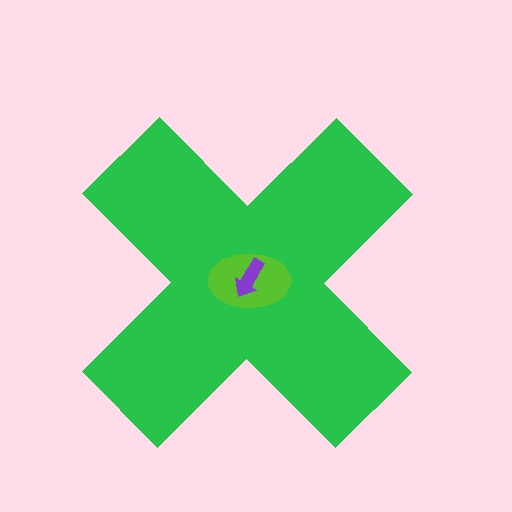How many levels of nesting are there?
3.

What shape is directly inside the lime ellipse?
The purple arrow.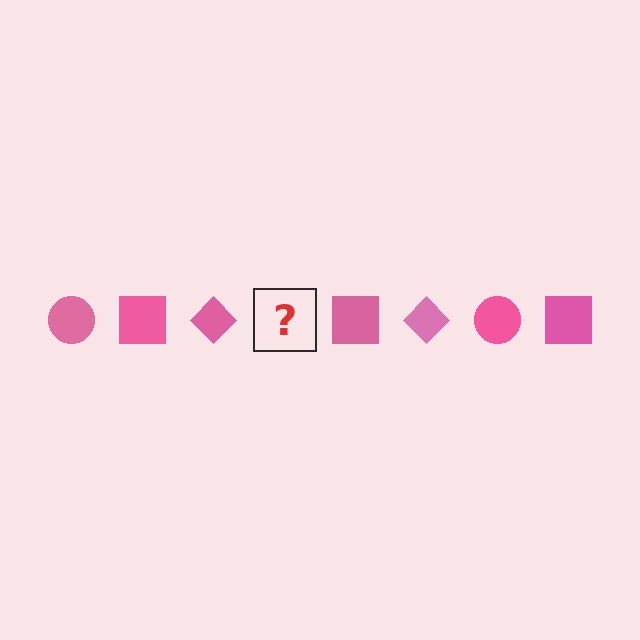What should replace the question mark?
The question mark should be replaced with a pink circle.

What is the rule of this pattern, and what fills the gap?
The rule is that the pattern cycles through circle, square, diamond shapes in pink. The gap should be filled with a pink circle.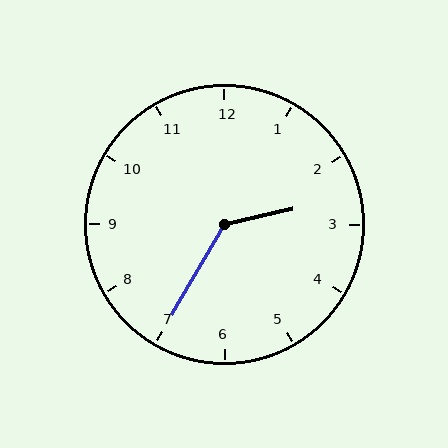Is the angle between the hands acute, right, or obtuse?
It is obtuse.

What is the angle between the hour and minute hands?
Approximately 132 degrees.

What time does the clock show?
2:35.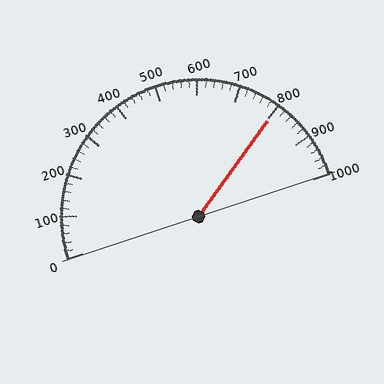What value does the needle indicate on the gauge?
The needle indicates approximately 800.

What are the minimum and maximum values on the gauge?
The gauge ranges from 0 to 1000.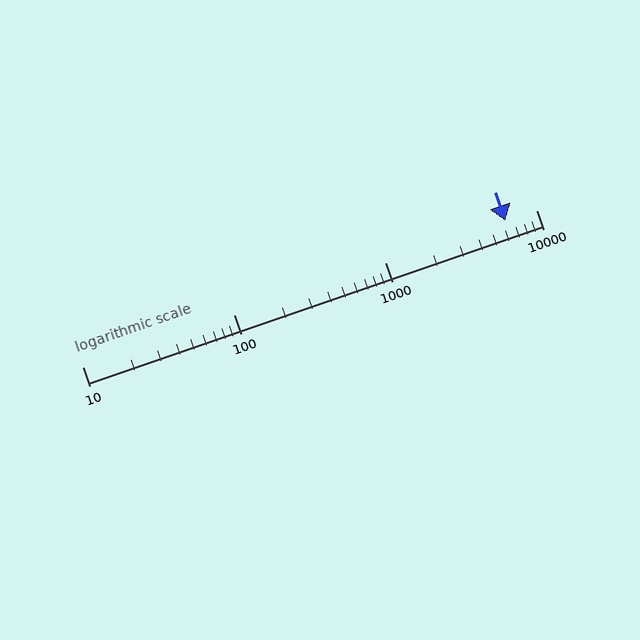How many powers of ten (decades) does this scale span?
The scale spans 3 decades, from 10 to 10000.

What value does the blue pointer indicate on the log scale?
The pointer indicates approximately 6300.